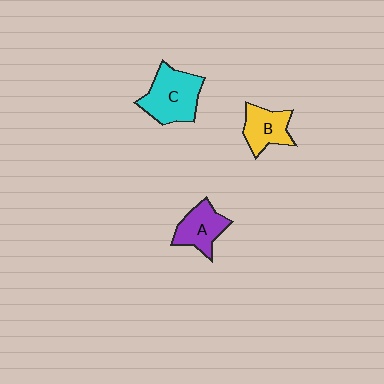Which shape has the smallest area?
Shape B (yellow).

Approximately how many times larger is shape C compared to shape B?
Approximately 1.5 times.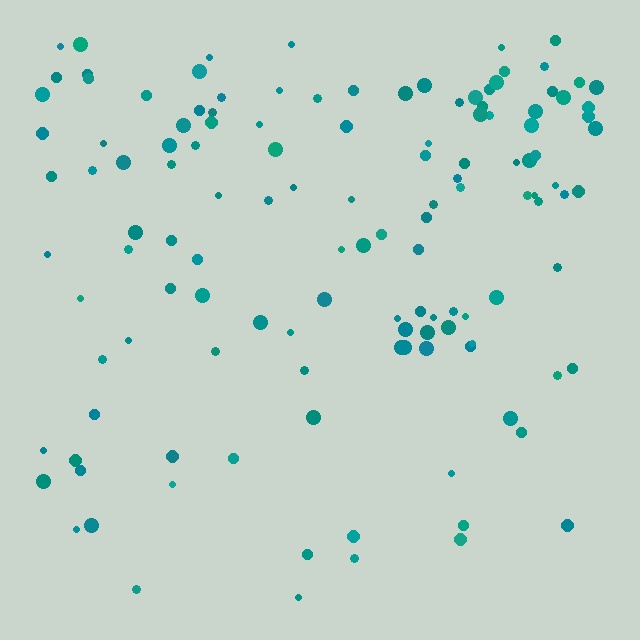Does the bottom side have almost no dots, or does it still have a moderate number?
Still a moderate number, just noticeably fewer than the top.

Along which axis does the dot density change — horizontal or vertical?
Vertical.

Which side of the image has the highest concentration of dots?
The top.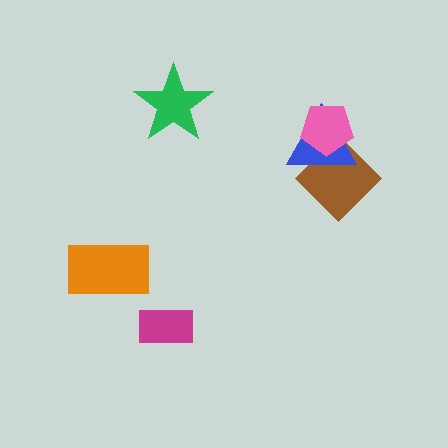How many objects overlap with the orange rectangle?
0 objects overlap with the orange rectangle.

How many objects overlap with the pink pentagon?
2 objects overlap with the pink pentagon.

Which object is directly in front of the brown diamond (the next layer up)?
The blue triangle is directly in front of the brown diamond.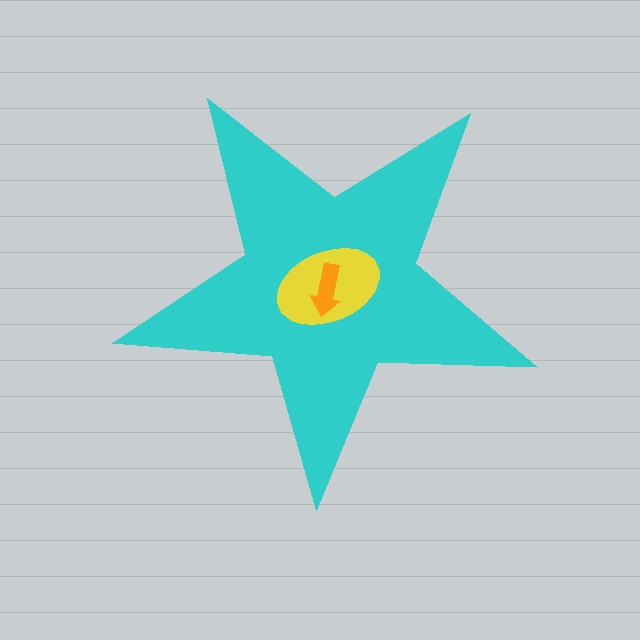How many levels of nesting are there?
3.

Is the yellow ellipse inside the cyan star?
Yes.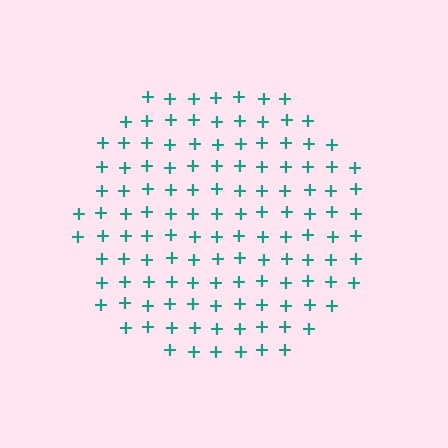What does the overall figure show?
The overall figure shows a circle.